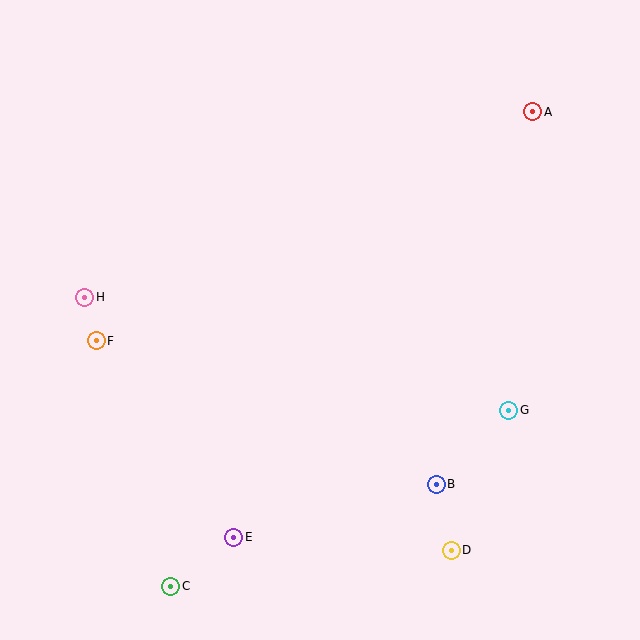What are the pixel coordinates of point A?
Point A is at (533, 112).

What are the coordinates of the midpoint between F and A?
The midpoint between F and A is at (315, 226).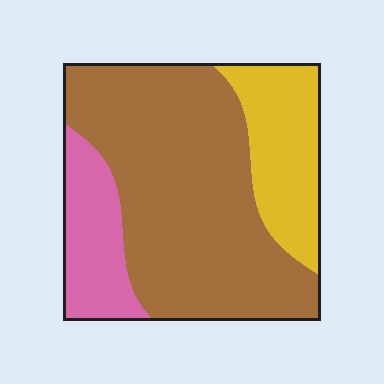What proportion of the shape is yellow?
Yellow covers 21% of the shape.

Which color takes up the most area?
Brown, at roughly 65%.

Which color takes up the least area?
Pink, at roughly 15%.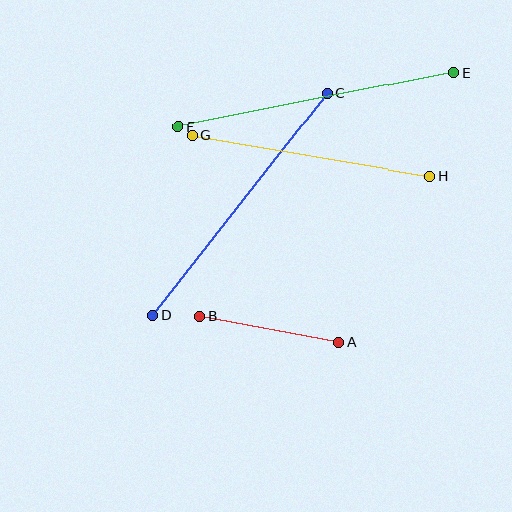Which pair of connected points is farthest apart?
Points C and D are farthest apart.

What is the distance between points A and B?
The distance is approximately 141 pixels.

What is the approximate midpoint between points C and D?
The midpoint is at approximately (240, 204) pixels.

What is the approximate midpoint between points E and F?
The midpoint is at approximately (316, 100) pixels.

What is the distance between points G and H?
The distance is approximately 241 pixels.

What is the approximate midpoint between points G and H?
The midpoint is at approximately (311, 156) pixels.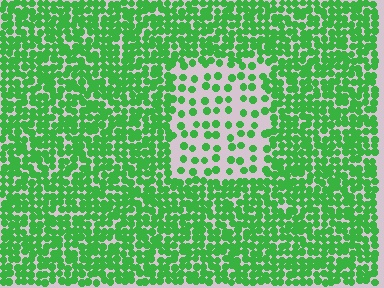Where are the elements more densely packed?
The elements are more densely packed outside the rectangle boundary.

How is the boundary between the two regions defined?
The boundary is defined by a change in element density (approximately 2.7x ratio). All elements are the same color, size, and shape.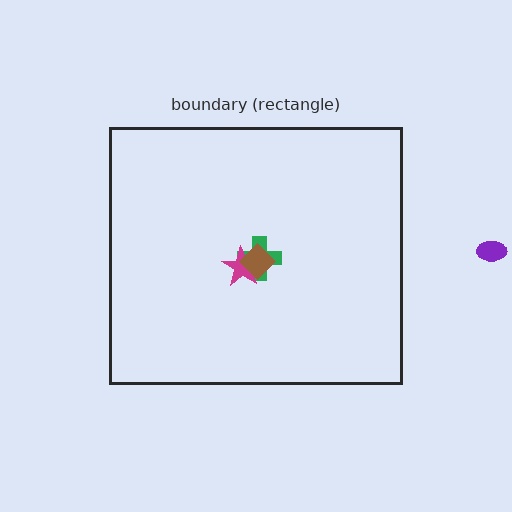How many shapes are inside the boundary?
3 inside, 1 outside.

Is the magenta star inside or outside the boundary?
Inside.